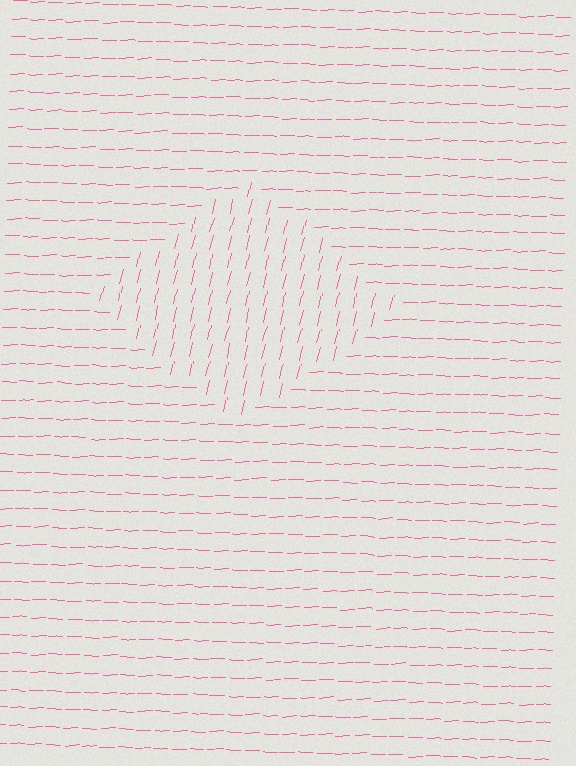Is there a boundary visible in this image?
Yes, there is a texture boundary formed by a change in line orientation.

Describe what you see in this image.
The image is filled with small pink line segments. A diamond region in the image has lines oriented differently from the surrounding lines, creating a visible texture boundary.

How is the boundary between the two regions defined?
The boundary is defined purely by a change in line orientation (approximately 75 degrees difference). All lines are the same color and thickness.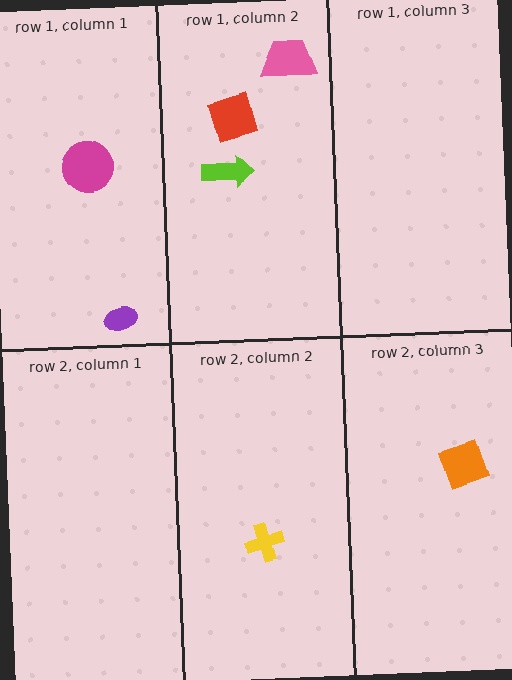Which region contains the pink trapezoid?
The row 1, column 2 region.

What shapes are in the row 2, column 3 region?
The orange diamond.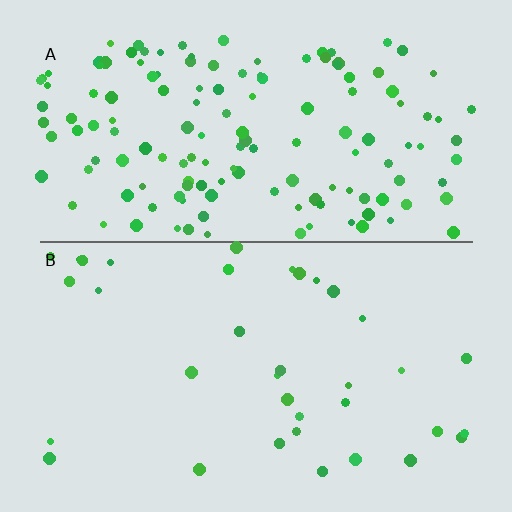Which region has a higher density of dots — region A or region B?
A (the top).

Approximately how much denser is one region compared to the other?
Approximately 4.1× — region A over region B.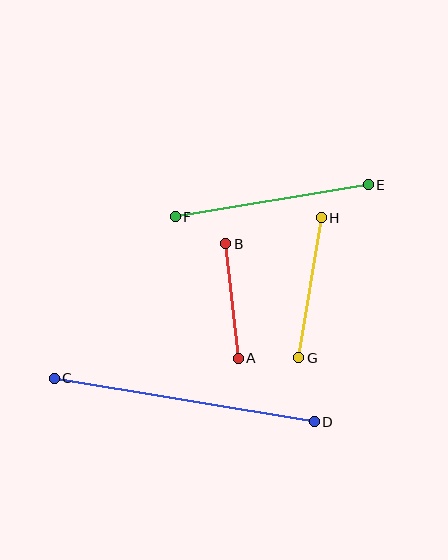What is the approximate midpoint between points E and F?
The midpoint is at approximately (272, 201) pixels.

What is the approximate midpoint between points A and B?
The midpoint is at approximately (232, 301) pixels.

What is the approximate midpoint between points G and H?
The midpoint is at approximately (310, 288) pixels.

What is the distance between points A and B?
The distance is approximately 115 pixels.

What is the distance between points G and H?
The distance is approximately 142 pixels.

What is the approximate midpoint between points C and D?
The midpoint is at approximately (184, 400) pixels.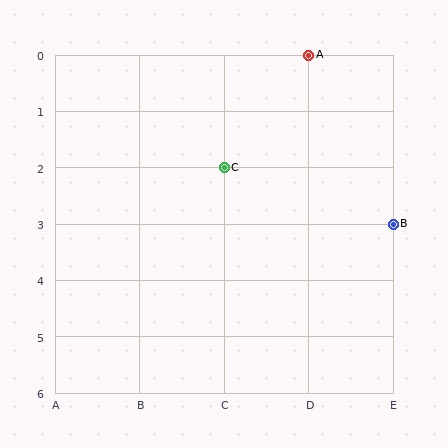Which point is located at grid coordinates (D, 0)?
Point A is at (D, 0).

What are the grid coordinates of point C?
Point C is at grid coordinates (C, 2).